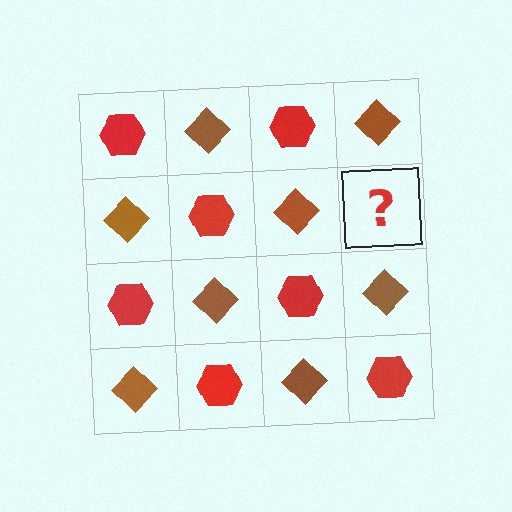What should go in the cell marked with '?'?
The missing cell should contain a red hexagon.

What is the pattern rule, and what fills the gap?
The rule is that it alternates red hexagon and brown diamond in a checkerboard pattern. The gap should be filled with a red hexagon.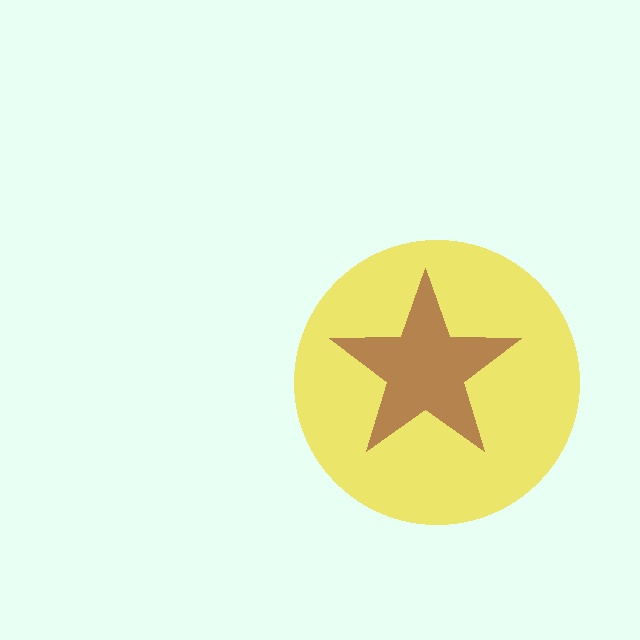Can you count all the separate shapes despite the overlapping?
Yes, there are 2 separate shapes.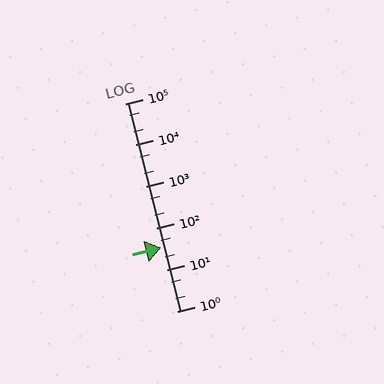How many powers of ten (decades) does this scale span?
The scale spans 5 decades, from 1 to 100000.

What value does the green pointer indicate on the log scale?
The pointer indicates approximately 34.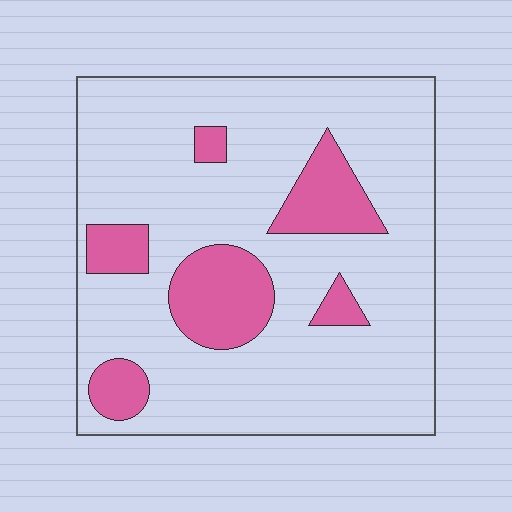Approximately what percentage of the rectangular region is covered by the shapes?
Approximately 20%.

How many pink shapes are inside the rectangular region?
6.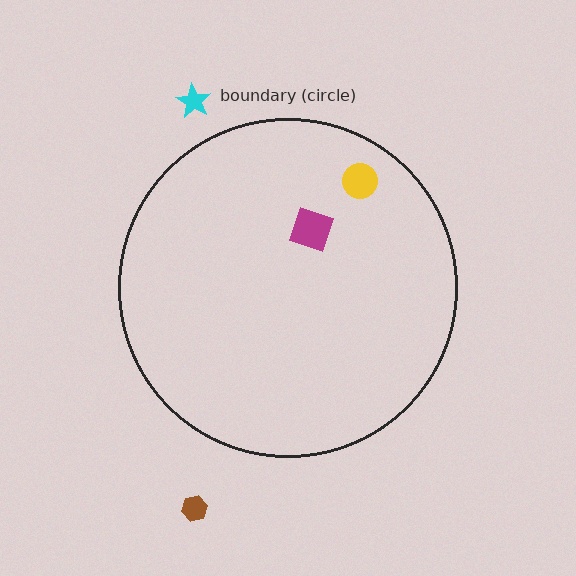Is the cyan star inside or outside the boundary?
Outside.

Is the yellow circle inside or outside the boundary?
Inside.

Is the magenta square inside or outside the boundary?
Inside.